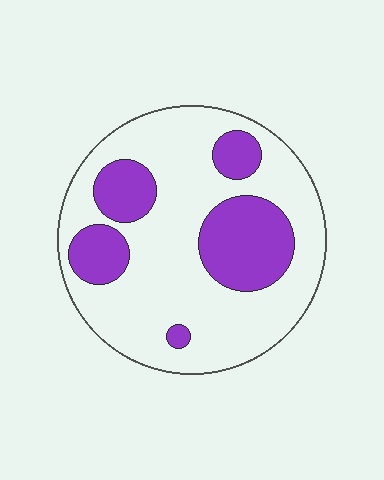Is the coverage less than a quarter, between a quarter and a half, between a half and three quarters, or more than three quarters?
Between a quarter and a half.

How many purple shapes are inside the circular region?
5.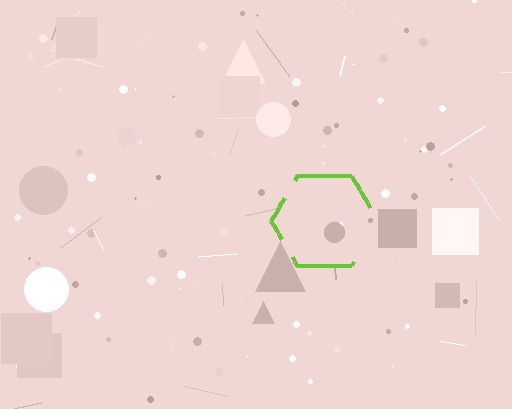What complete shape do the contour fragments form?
The contour fragments form a hexagon.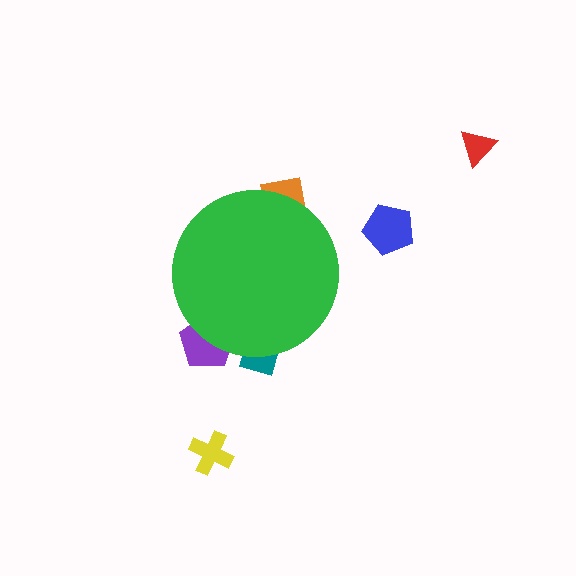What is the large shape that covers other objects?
A green circle.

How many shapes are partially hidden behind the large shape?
3 shapes are partially hidden.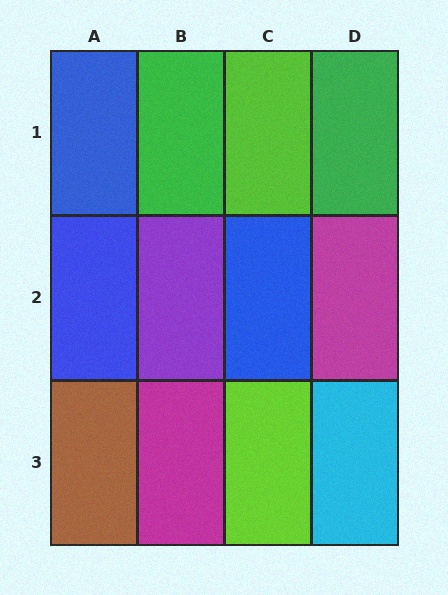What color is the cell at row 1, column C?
Lime.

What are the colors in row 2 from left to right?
Blue, purple, blue, magenta.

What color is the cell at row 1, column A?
Blue.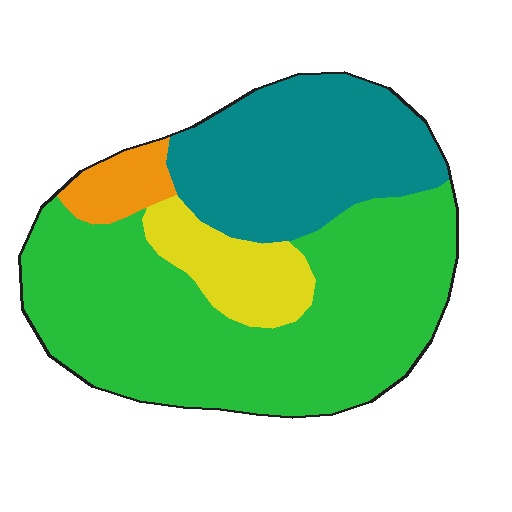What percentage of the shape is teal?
Teal takes up about one quarter (1/4) of the shape.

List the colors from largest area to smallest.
From largest to smallest: green, teal, yellow, orange.